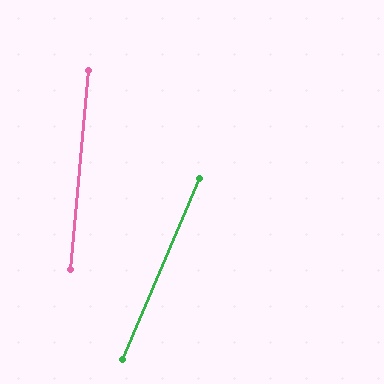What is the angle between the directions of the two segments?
Approximately 18 degrees.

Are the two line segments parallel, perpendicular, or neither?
Neither parallel nor perpendicular — they differ by about 18°.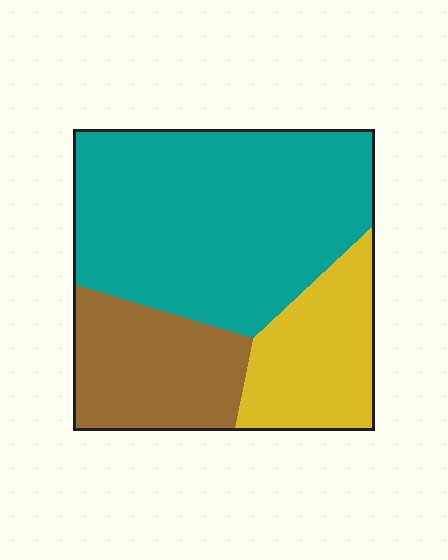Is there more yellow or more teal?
Teal.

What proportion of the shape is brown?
Brown covers 23% of the shape.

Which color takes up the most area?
Teal, at roughly 55%.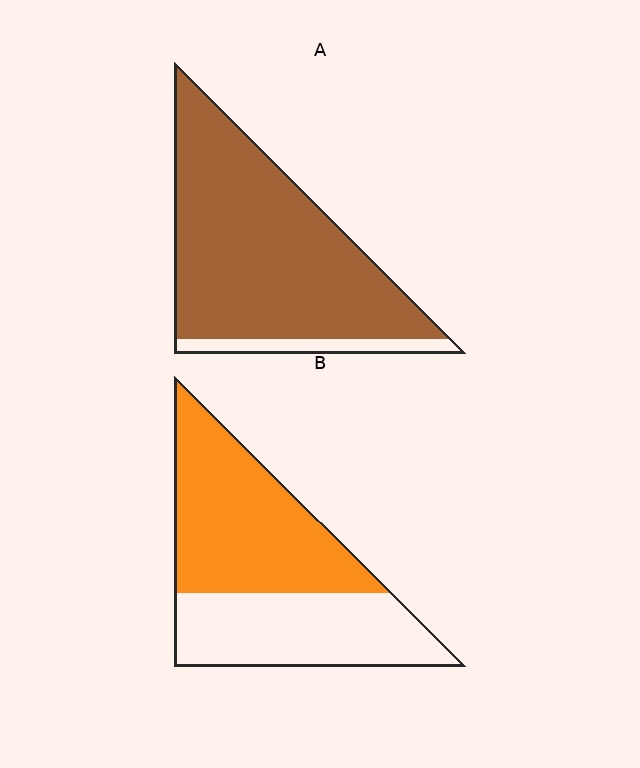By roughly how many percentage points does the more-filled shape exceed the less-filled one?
By roughly 35 percentage points (A over B).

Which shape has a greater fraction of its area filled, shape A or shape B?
Shape A.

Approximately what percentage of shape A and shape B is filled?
A is approximately 90% and B is approximately 55%.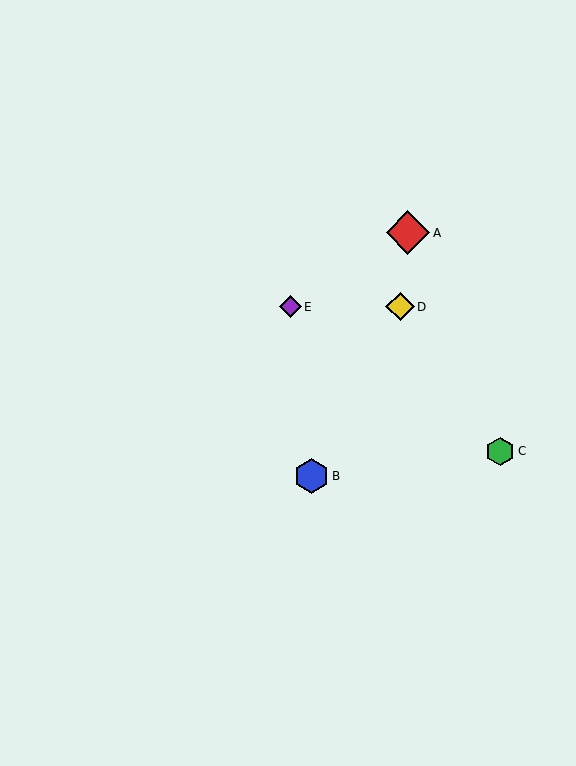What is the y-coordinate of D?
Object D is at y≈307.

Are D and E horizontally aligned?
Yes, both are at y≈307.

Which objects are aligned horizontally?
Objects D, E are aligned horizontally.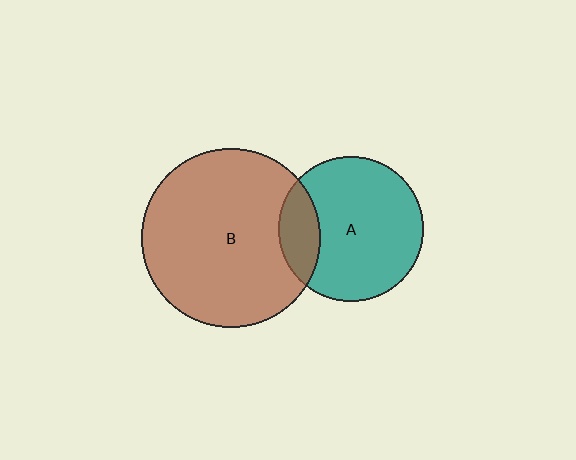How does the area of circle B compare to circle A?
Approximately 1.5 times.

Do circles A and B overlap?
Yes.